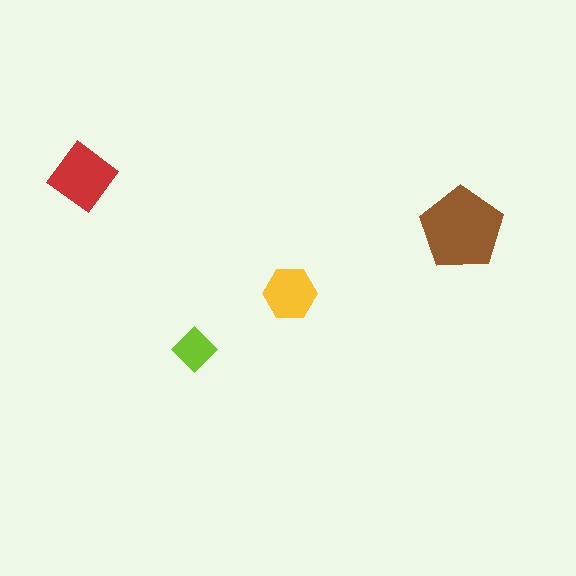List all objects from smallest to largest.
The lime diamond, the yellow hexagon, the red diamond, the brown pentagon.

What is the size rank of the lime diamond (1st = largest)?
4th.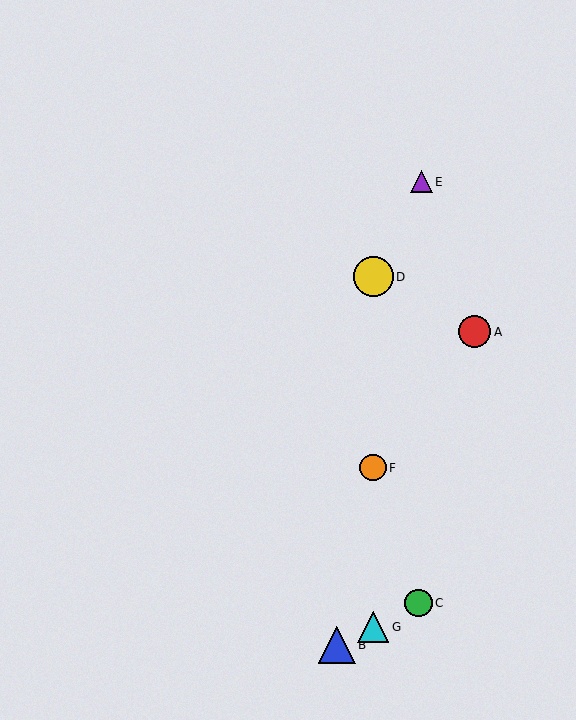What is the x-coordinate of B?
Object B is at x≈337.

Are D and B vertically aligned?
No, D is at x≈373 and B is at x≈337.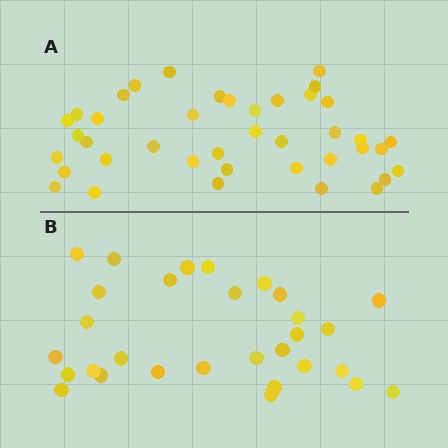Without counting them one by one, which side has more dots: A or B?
Region A (the top region) has more dots.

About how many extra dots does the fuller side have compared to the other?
Region A has roughly 10 or so more dots than region B.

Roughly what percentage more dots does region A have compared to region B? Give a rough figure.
About 35% more.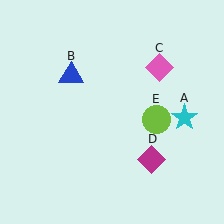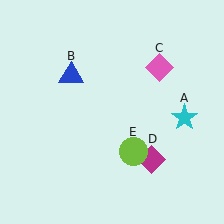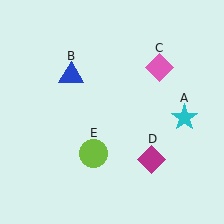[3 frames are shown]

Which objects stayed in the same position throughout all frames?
Cyan star (object A) and blue triangle (object B) and pink diamond (object C) and magenta diamond (object D) remained stationary.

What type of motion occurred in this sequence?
The lime circle (object E) rotated clockwise around the center of the scene.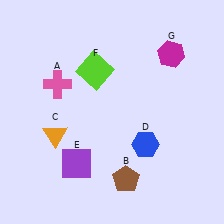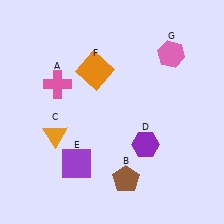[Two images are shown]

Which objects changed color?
D changed from blue to purple. F changed from lime to orange. G changed from magenta to pink.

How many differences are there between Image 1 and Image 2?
There are 3 differences between the two images.